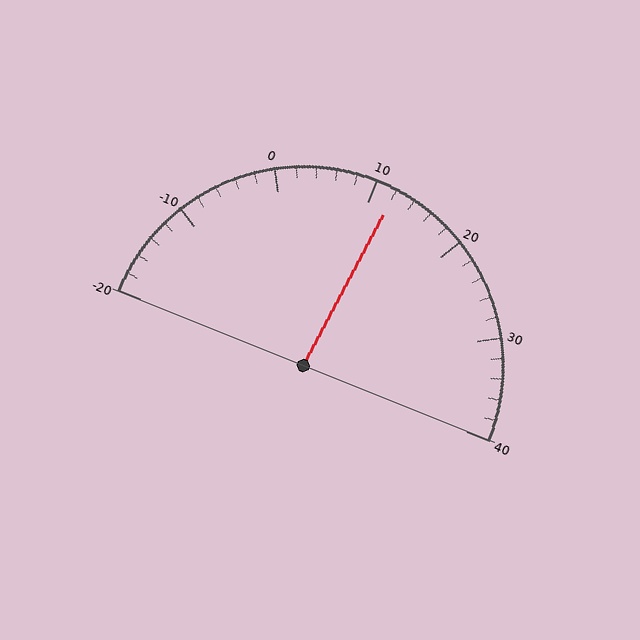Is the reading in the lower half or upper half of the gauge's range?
The reading is in the upper half of the range (-20 to 40).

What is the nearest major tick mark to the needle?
The nearest major tick mark is 10.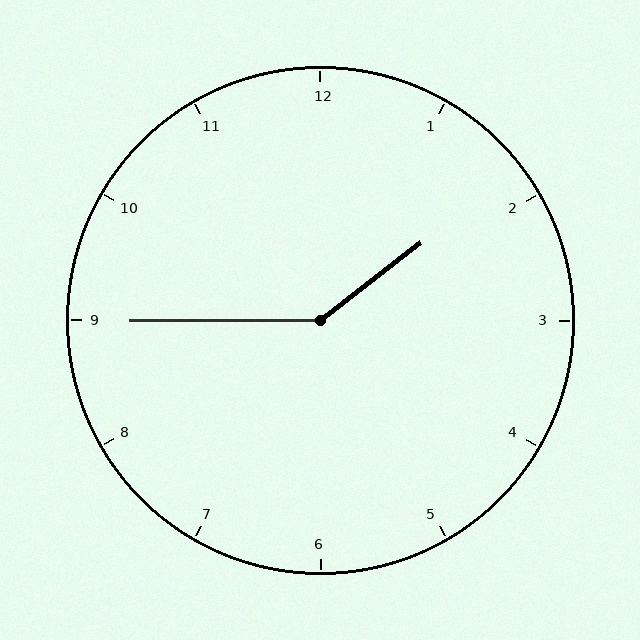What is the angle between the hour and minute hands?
Approximately 142 degrees.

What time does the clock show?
1:45.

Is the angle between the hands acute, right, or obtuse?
It is obtuse.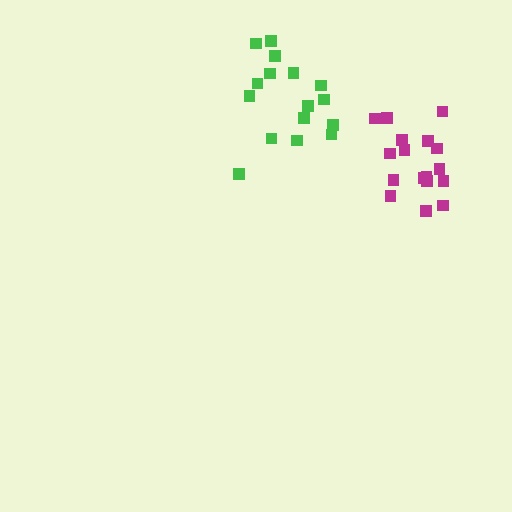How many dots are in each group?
Group 1: 17 dots, Group 2: 16 dots (33 total).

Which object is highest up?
The green cluster is topmost.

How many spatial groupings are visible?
There are 2 spatial groupings.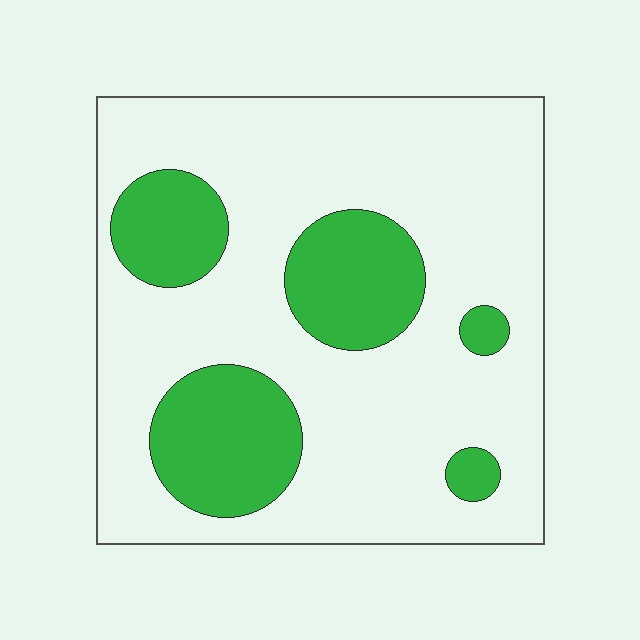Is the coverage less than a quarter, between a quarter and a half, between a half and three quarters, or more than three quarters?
Less than a quarter.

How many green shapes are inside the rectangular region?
5.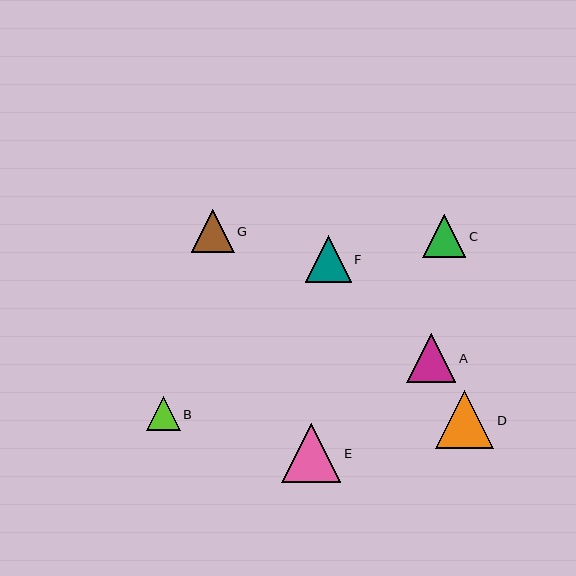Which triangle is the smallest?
Triangle B is the smallest with a size of approximately 34 pixels.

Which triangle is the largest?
Triangle E is the largest with a size of approximately 59 pixels.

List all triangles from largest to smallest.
From largest to smallest: E, D, A, F, C, G, B.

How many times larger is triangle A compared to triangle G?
Triangle A is approximately 1.1 times the size of triangle G.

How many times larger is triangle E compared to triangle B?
Triangle E is approximately 1.7 times the size of triangle B.